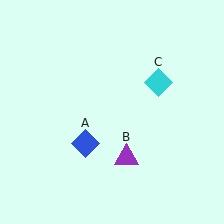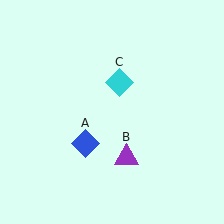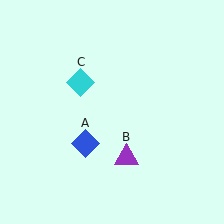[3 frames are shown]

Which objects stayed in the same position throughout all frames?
Blue diamond (object A) and purple triangle (object B) remained stationary.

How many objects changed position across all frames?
1 object changed position: cyan diamond (object C).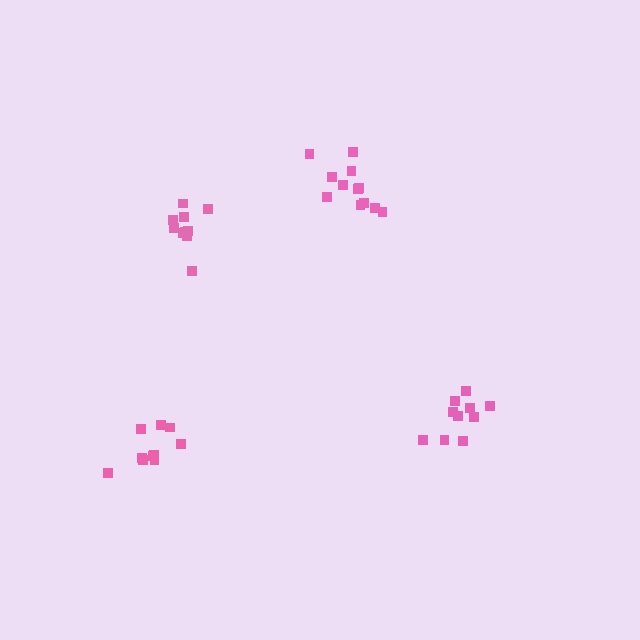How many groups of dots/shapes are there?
There are 4 groups.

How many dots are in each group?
Group 1: 10 dots, Group 2: 10 dots, Group 3: 10 dots, Group 4: 12 dots (42 total).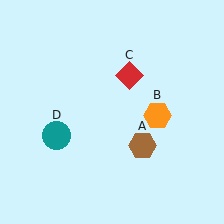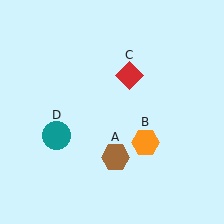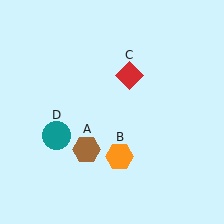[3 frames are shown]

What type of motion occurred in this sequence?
The brown hexagon (object A), orange hexagon (object B) rotated clockwise around the center of the scene.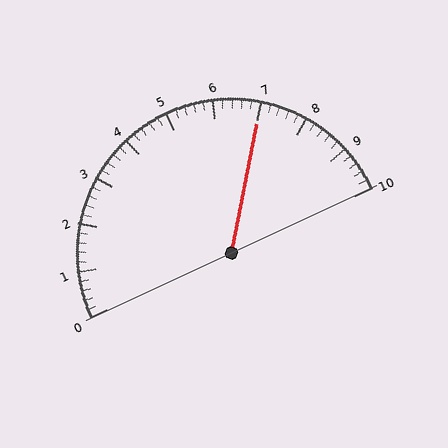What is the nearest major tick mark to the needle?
The nearest major tick mark is 7.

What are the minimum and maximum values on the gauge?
The gauge ranges from 0 to 10.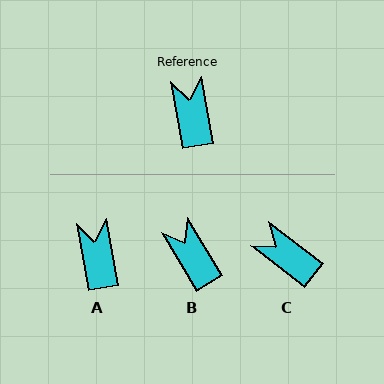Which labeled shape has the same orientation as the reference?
A.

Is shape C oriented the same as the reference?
No, it is off by about 42 degrees.